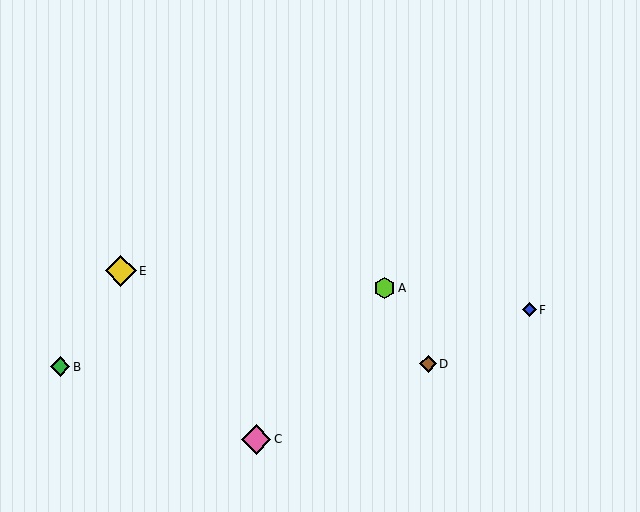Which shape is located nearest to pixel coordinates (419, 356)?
The brown diamond (labeled D) at (428, 364) is nearest to that location.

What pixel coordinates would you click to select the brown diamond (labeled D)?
Click at (428, 364) to select the brown diamond D.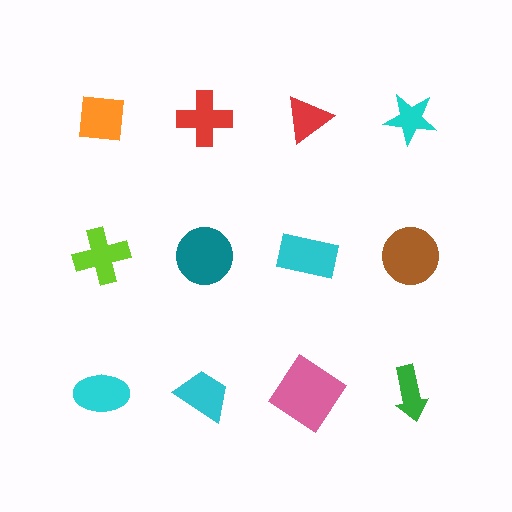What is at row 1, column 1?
An orange square.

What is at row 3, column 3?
A pink diamond.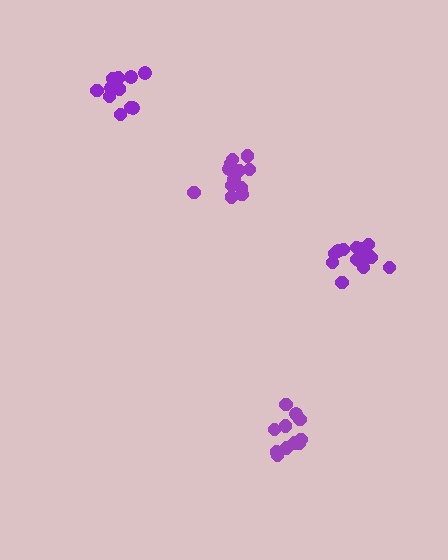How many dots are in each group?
Group 1: 14 dots, Group 2: 11 dots, Group 3: 12 dots, Group 4: 11 dots (48 total).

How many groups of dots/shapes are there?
There are 4 groups.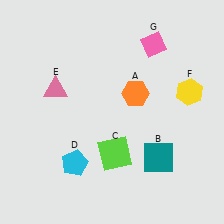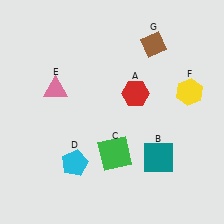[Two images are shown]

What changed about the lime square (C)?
In Image 1, C is lime. In Image 2, it changed to green.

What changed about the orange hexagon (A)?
In Image 1, A is orange. In Image 2, it changed to red.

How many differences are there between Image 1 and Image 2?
There are 3 differences between the two images.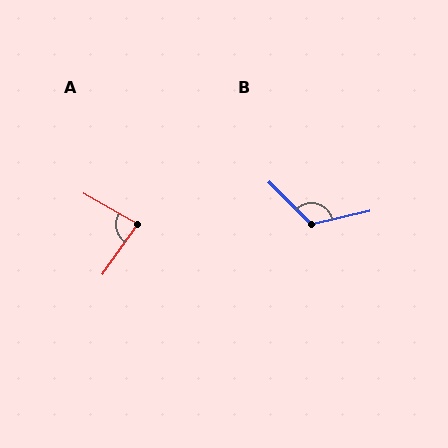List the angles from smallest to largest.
A (84°), B (123°).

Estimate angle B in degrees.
Approximately 123 degrees.